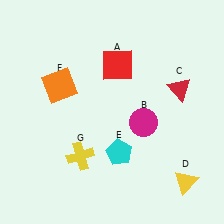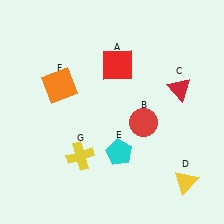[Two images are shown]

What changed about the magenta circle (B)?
In Image 1, B is magenta. In Image 2, it changed to red.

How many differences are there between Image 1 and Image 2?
There is 1 difference between the two images.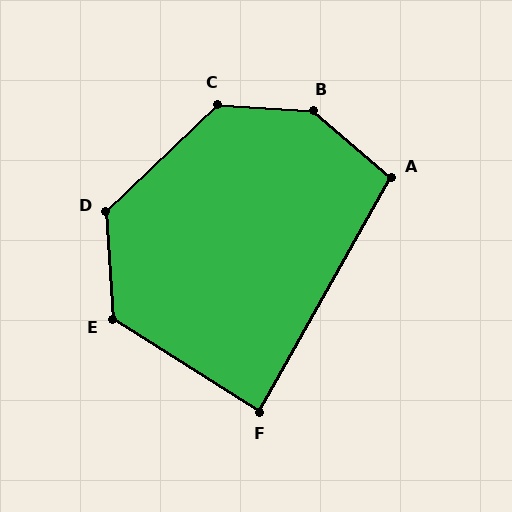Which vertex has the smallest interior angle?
F, at approximately 87 degrees.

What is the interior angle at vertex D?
Approximately 130 degrees (obtuse).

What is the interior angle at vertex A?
Approximately 101 degrees (obtuse).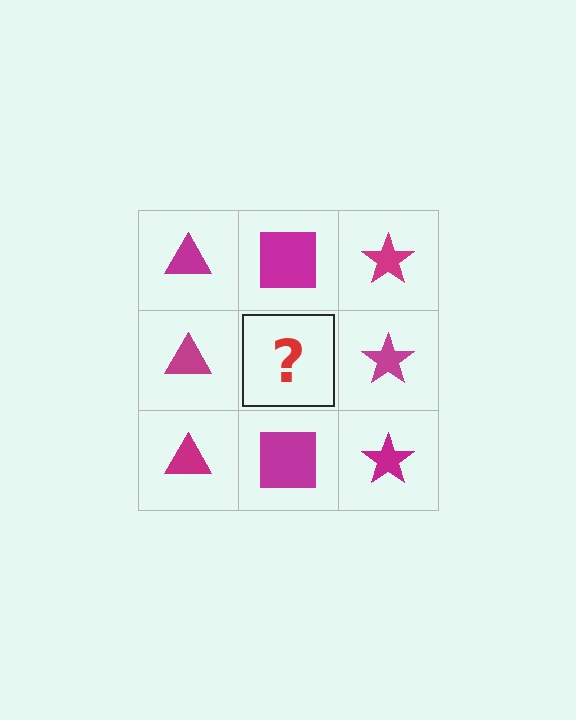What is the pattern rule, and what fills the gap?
The rule is that each column has a consistent shape. The gap should be filled with a magenta square.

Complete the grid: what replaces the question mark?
The question mark should be replaced with a magenta square.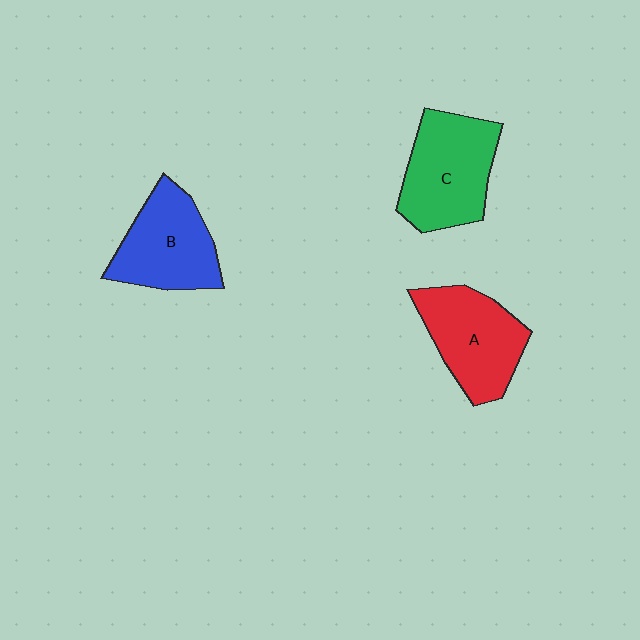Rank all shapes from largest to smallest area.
From largest to smallest: C (green), A (red), B (blue).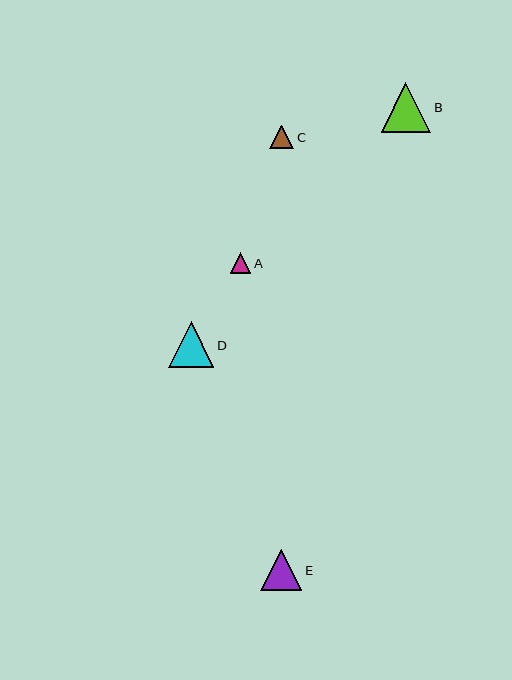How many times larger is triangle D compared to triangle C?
Triangle D is approximately 1.9 times the size of triangle C.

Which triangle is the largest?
Triangle B is the largest with a size of approximately 50 pixels.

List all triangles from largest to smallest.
From largest to smallest: B, D, E, C, A.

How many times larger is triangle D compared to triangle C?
Triangle D is approximately 1.9 times the size of triangle C.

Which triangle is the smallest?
Triangle A is the smallest with a size of approximately 20 pixels.